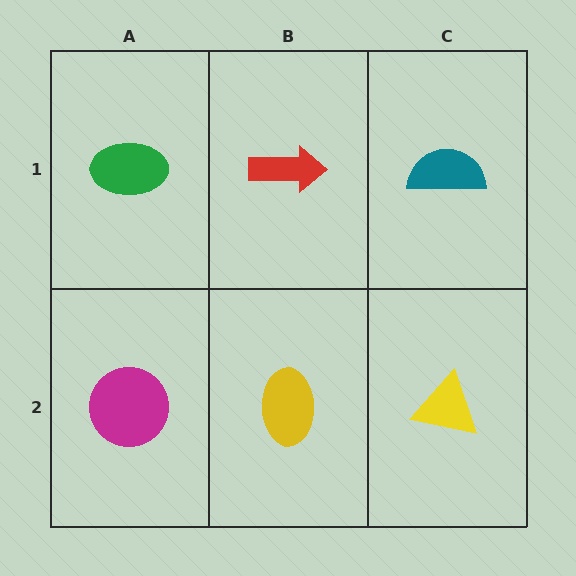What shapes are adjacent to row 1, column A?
A magenta circle (row 2, column A), a red arrow (row 1, column B).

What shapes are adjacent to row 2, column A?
A green ellipse (row 1, column A), a yellow ellipse (row 2, column B).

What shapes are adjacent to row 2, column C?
A teal semicircle (row 1, column C), a yellow ellipse (row 2, column B).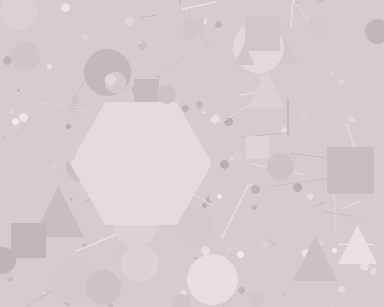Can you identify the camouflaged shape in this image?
The camouflaged shape is a hexagon.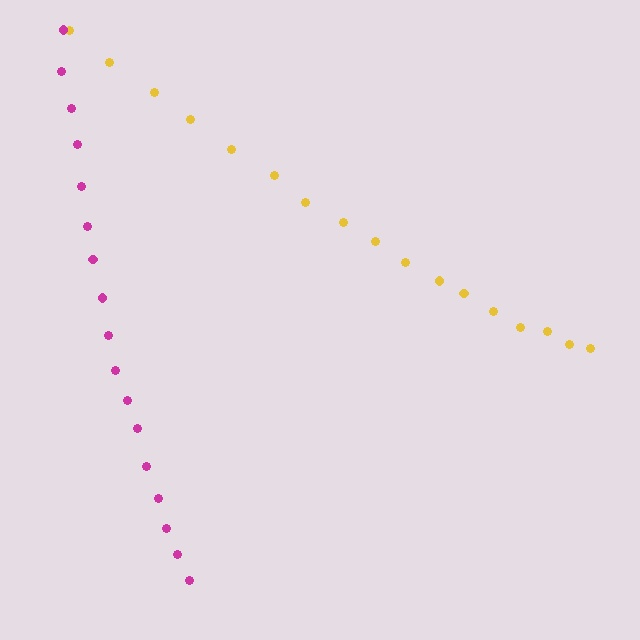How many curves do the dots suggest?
There are 2 distinct paths.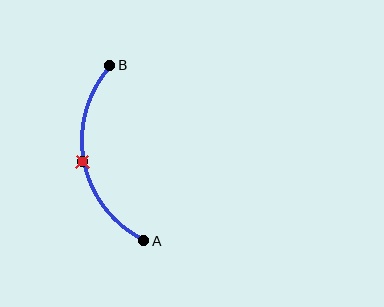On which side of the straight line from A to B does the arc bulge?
The arc bulges to the left of the straight line connecting A and B.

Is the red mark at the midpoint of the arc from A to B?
Yes. The red mark lies on the arc at equal arc-length from both A and B — it is the arc midpoint.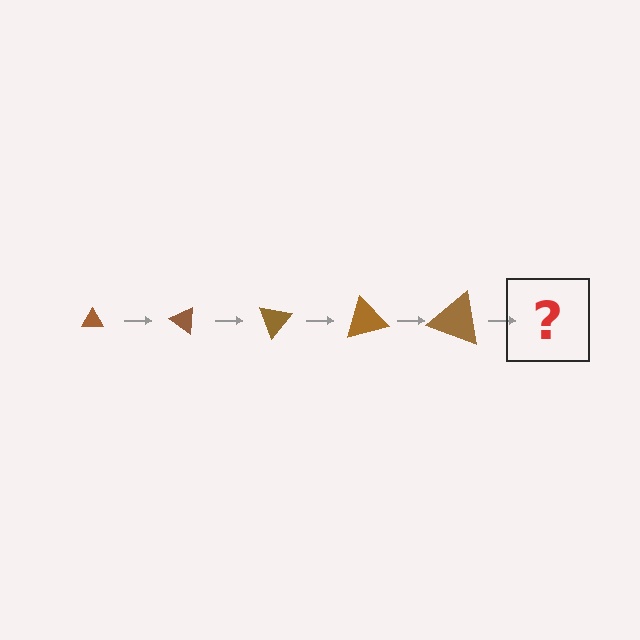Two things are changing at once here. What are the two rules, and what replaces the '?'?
The two rules are that the triangle grows larger each step and it rotates 35 degrees each step. The '?' should be a triangle, larger than the previous one and rotated 175 degrees from the start.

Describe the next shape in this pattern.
It should be a triangle, larger than the previous one and rotated 175 degrees from the start.